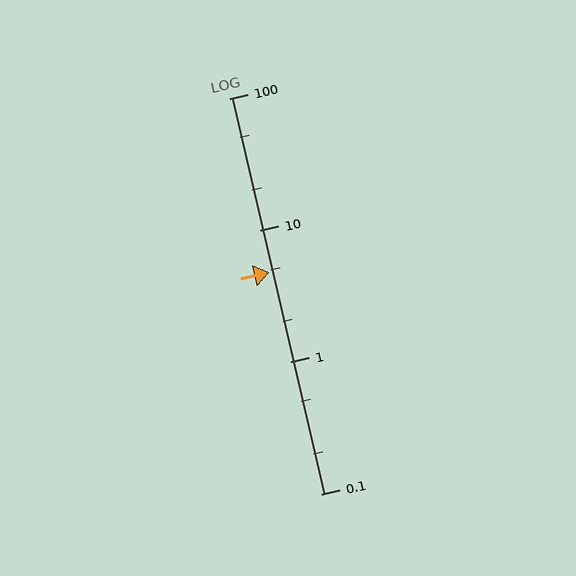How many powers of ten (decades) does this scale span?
The scale spans 3 decades, from 0.1 to 100.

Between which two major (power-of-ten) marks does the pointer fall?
The pointer is between 1 and 10.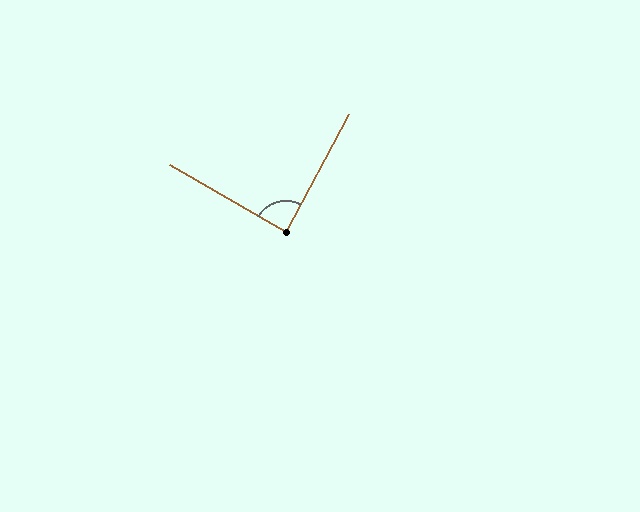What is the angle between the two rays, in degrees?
Approximately 88 degrees.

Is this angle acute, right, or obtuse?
It is approximately a right angle.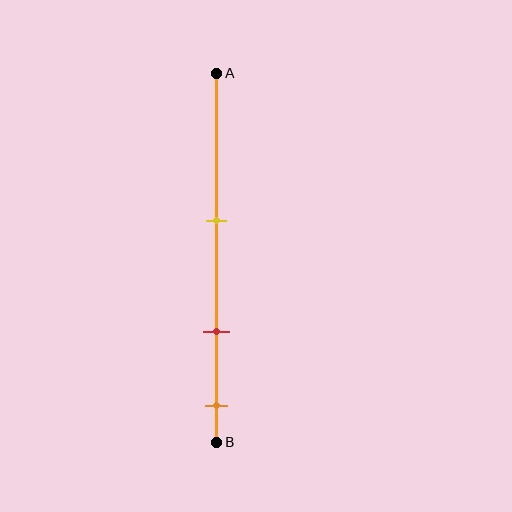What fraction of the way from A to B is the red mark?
The red mark is approximately 70% (0.7) of the way from A to B.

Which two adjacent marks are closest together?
The red and orange marks are the closest adjacent pair.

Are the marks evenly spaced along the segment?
Yes, the marks are approximately evenly spaced.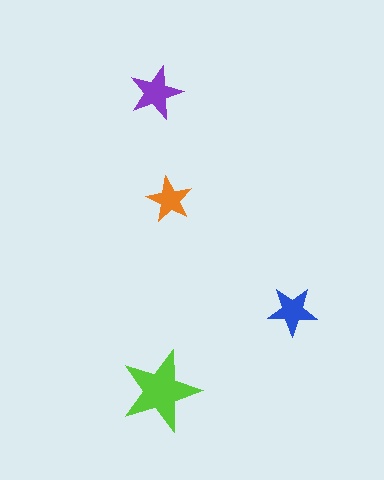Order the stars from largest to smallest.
the lime one, the purple one, the blue one, the orange one.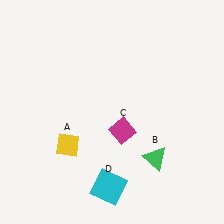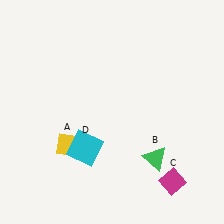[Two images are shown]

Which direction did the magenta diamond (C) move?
The magenta diamond (C) moved down.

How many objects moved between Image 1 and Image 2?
2 objects moved between the two images.